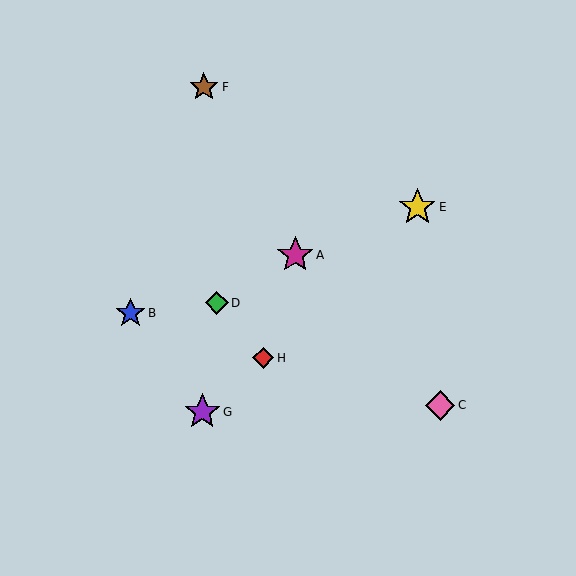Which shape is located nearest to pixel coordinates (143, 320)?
The blue star (labeled B) at (130, 313) is nearest to that location.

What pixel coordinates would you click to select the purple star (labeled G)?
Click at (202, 412) to select the purple star G.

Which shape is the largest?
The yellow star (labeled E) is the largest.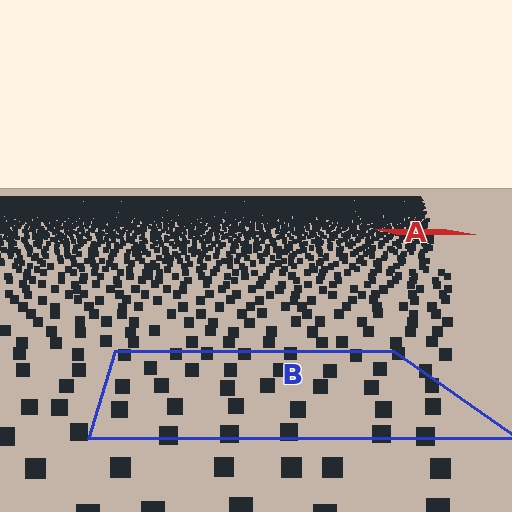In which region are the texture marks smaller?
The texture marks are smaller in region A, because it is farther away.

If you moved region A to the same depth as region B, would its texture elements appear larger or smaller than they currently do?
They would appear larger. At a closer depth, the same texture elements are projected at a bigger on-screen size.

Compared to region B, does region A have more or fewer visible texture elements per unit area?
Region A has more texture elements per unit area — they are packed more densely because it is farther away.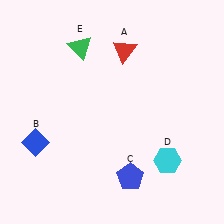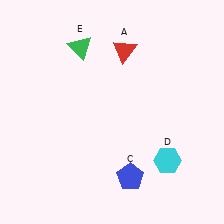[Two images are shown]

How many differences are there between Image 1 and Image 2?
There is 1 difference between the two images.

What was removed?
The blue diamond (B) was removed in Image 2.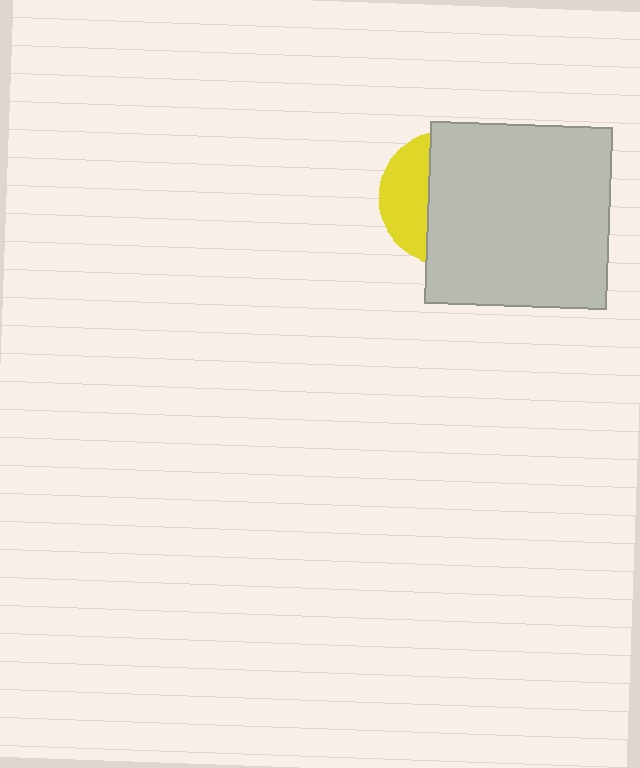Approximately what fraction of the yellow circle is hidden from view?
Roughly 67% of the yellow circle is hidden behind the light gray square.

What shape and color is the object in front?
The object in front is a light gray square.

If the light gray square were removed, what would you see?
You would see the complete yellow circle.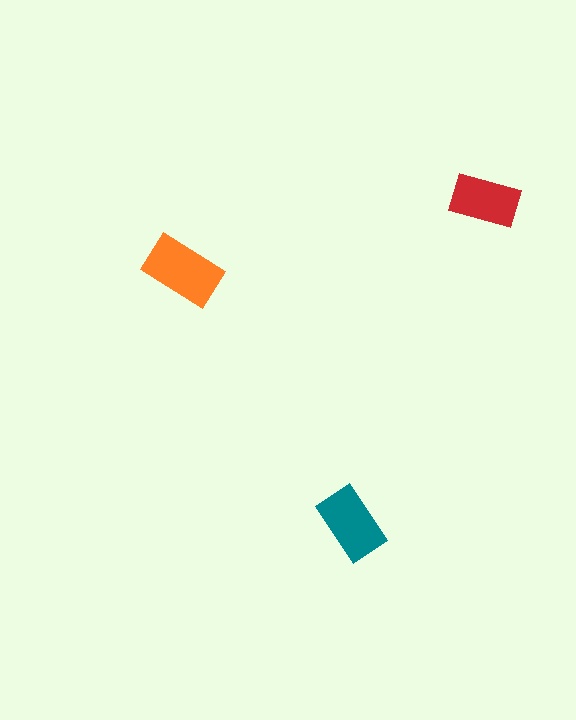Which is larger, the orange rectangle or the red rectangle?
The orange one.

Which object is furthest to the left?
The orange rectangle is leftmost.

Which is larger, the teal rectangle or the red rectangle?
The teal one.